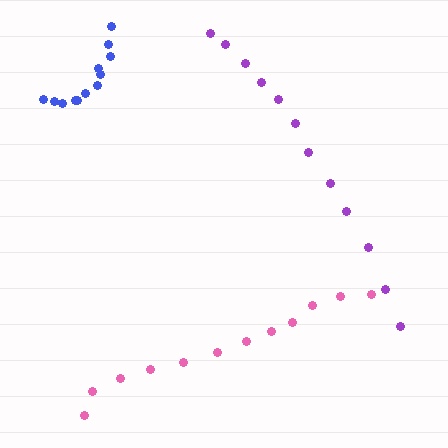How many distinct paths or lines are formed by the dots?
There are 3 distinct paths.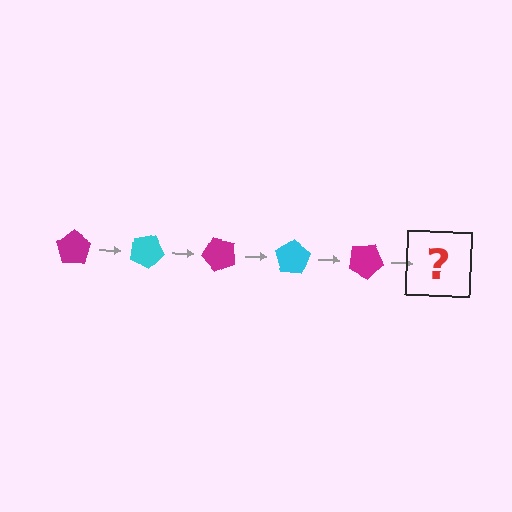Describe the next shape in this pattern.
It should be a cyan pentagon, rotated 125 degrees from the start.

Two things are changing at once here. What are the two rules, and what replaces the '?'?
The two rules are that it rotates 25 degrees each step and the color cycles through magenta and cyan. The '?' should be a cyan pentagon, rotated 125 degrees from the start.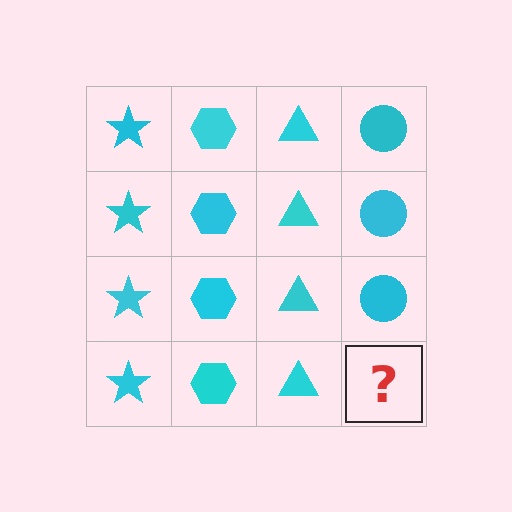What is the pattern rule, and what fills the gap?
The rule is that each column has a consistent shape. The gap should be filled with a cyan circle.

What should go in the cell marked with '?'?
The missing cell should contain a cyan circle.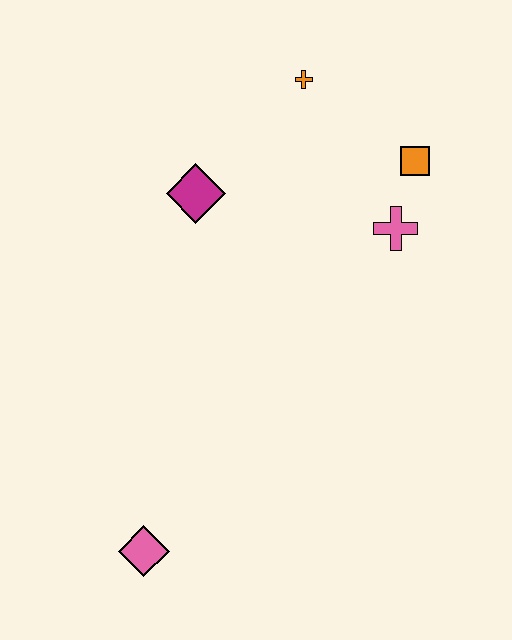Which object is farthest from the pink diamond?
The orange cross is farthest from the pink diamond.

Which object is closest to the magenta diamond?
The orange cross is closest to the magenta diamond.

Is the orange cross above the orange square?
Yes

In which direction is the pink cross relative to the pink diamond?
The pink cross is above the pink diamond.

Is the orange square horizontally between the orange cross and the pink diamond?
No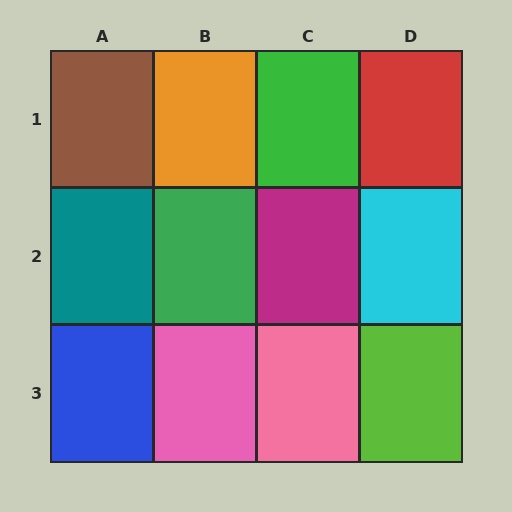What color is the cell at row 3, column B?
Pink.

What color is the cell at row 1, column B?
Orange.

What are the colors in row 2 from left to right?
Teal, green, magenta, cyan.